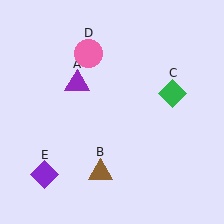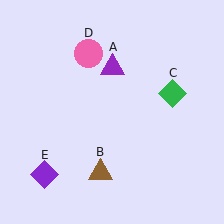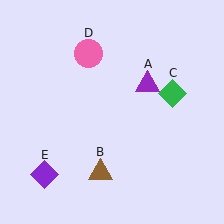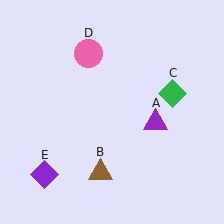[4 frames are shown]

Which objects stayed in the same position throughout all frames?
Brown triangle (object B) and green diamond (object C) and pink circle (object D) and purple diamond (object E) remained stationary.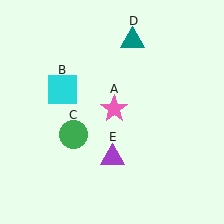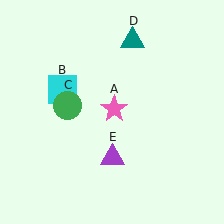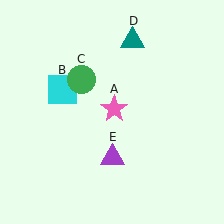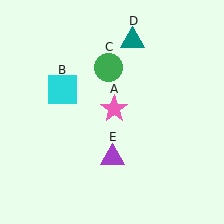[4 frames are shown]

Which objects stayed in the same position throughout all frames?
Pink star (object A) and cyan square (object B) and teal triangle (object D) and purple triangle (object E) remained stationary.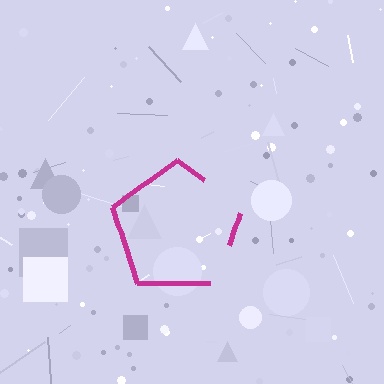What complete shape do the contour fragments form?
The contour fragments form a pentagon.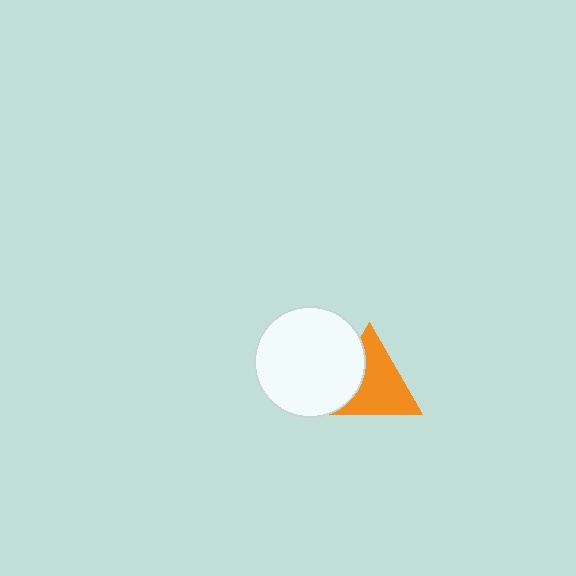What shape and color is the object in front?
The object in front is a white circle.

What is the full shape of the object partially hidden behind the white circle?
The partially hidden object is an orange triangle.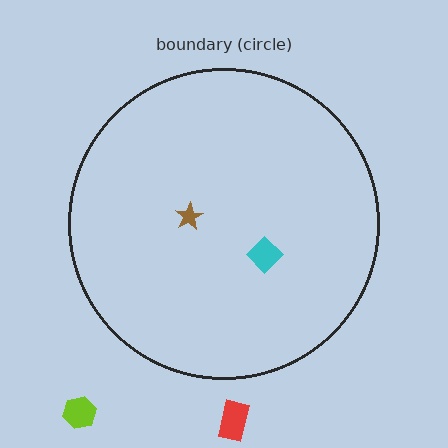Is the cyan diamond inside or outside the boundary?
Inside.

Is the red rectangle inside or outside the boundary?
Outside.